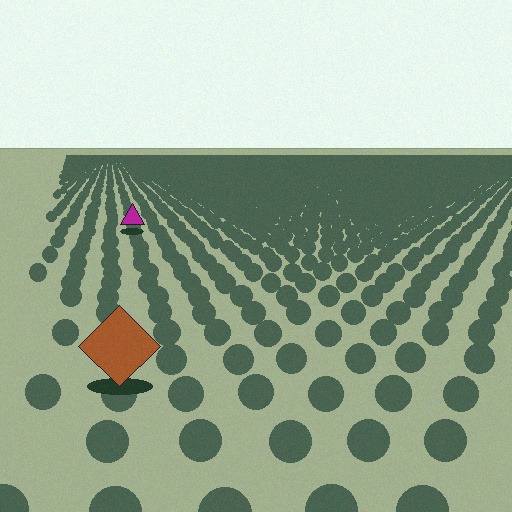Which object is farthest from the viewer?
The magenta triangle is farthest from the viewer. It appears smaller and the ground texture around it is denser.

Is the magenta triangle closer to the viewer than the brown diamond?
No. The brown diamond is closer — you can tell from the texture gradient: the ground texture is coarser near it.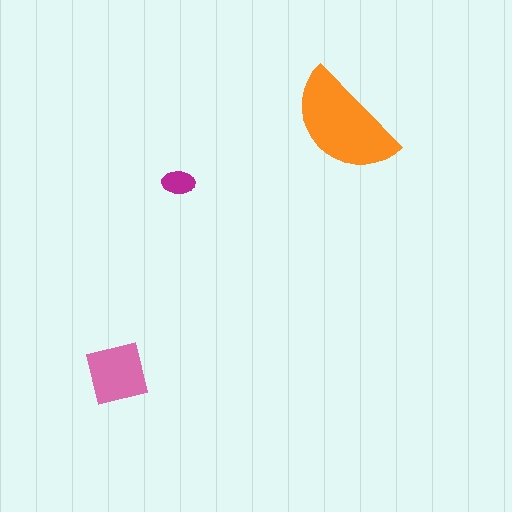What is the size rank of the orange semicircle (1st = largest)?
1st.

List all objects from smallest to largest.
The magenta ellipse, the pink square, the orange semicircle.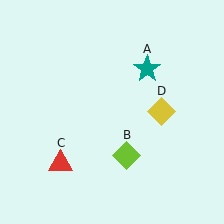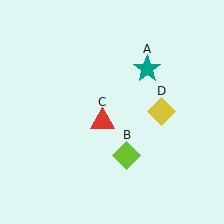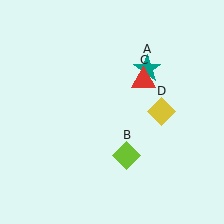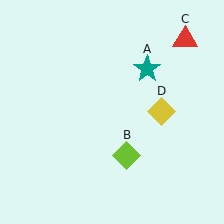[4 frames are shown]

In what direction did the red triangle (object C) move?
The red triangle (object C) moved up and to the right.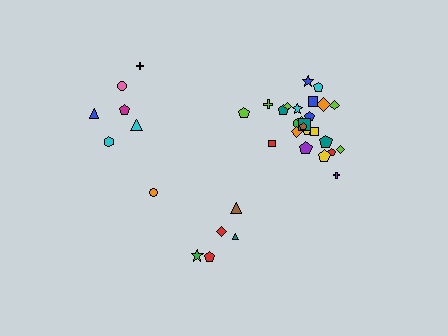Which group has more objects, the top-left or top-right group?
The top-right group.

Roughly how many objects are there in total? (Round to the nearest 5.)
Roughly 35 objects in total.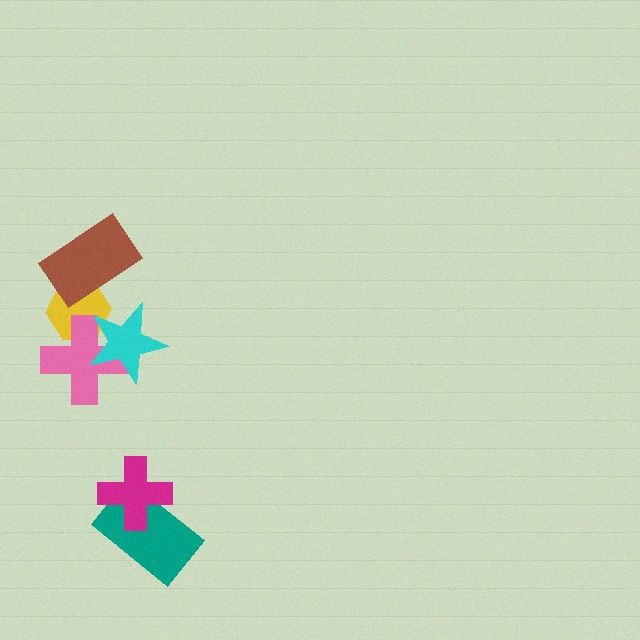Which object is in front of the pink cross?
The cyan star is in front of the pink cross.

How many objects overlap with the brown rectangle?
1 object overlaps with the brown rectangle.